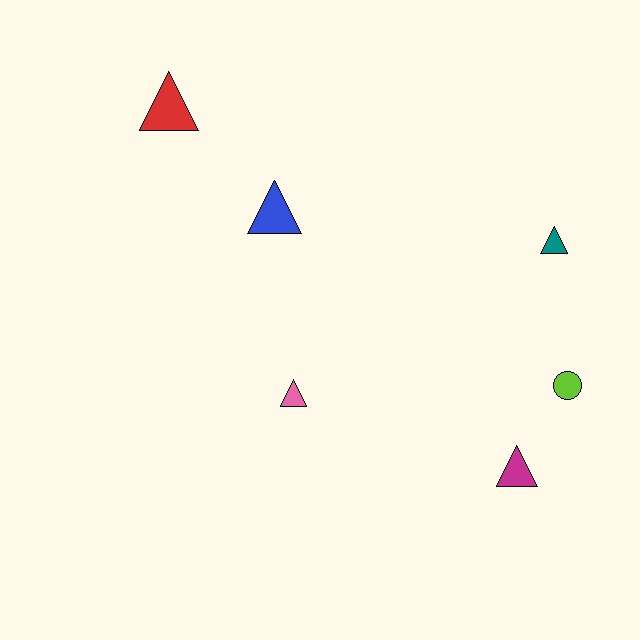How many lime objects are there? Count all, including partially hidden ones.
There is 1 lime object.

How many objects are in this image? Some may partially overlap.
There are 6 objects.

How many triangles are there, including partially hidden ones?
There are 5 triangles.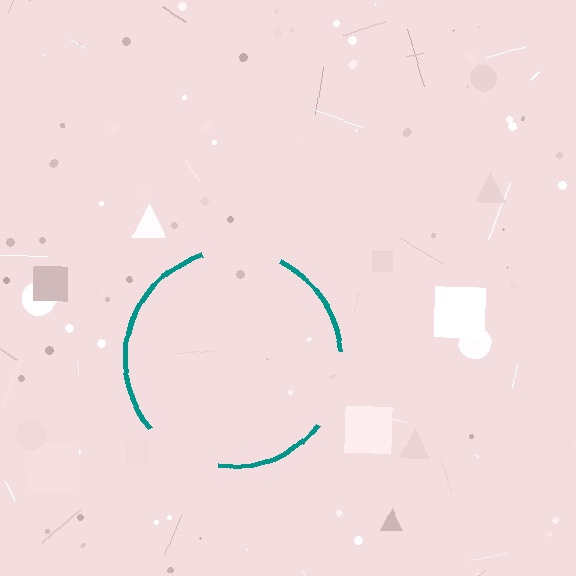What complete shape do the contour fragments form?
The contour fragments form a circle.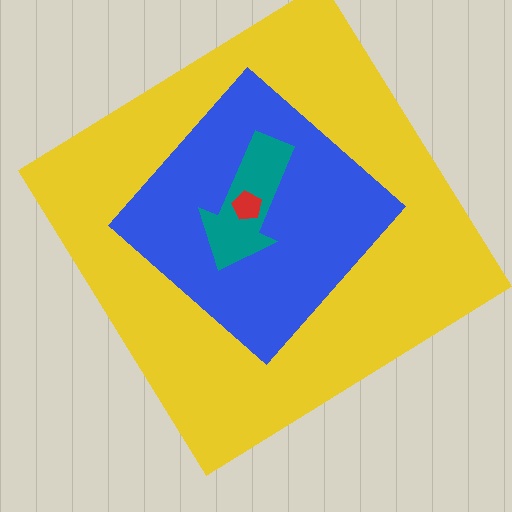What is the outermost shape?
The yellow diamond.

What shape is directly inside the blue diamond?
The teal arrow.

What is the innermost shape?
The red pentagon.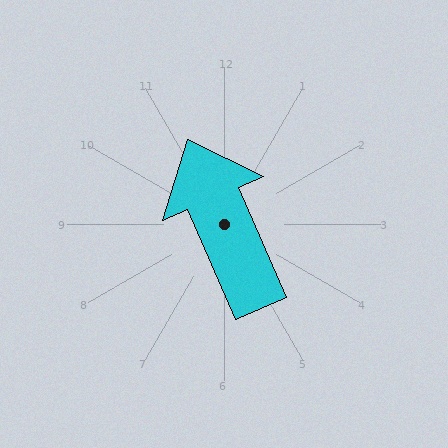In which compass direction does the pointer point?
Northwest.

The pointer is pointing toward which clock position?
Roughly 11 o'clock.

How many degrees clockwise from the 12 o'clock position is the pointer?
Approximately 336 degrees.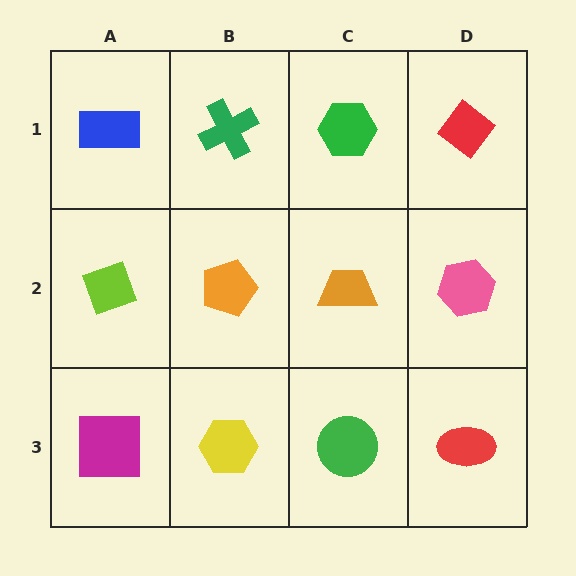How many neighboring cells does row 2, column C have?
4.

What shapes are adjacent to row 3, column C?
An orange trapezoid (row 2, column C), a yellow hexagon (row 3, column B), a red ellipse (row 3, column D).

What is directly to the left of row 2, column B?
A lime diamond.